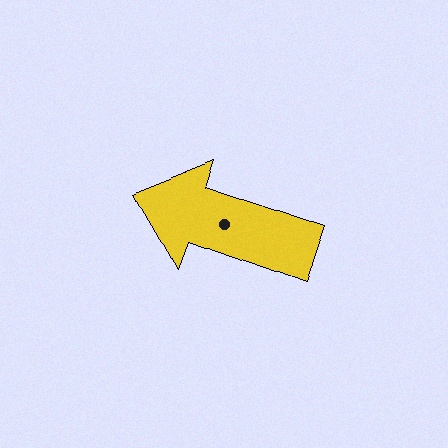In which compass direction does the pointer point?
West.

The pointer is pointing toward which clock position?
Roughly 10 o'clock.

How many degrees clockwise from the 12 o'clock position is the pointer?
Approximately 289 degrees.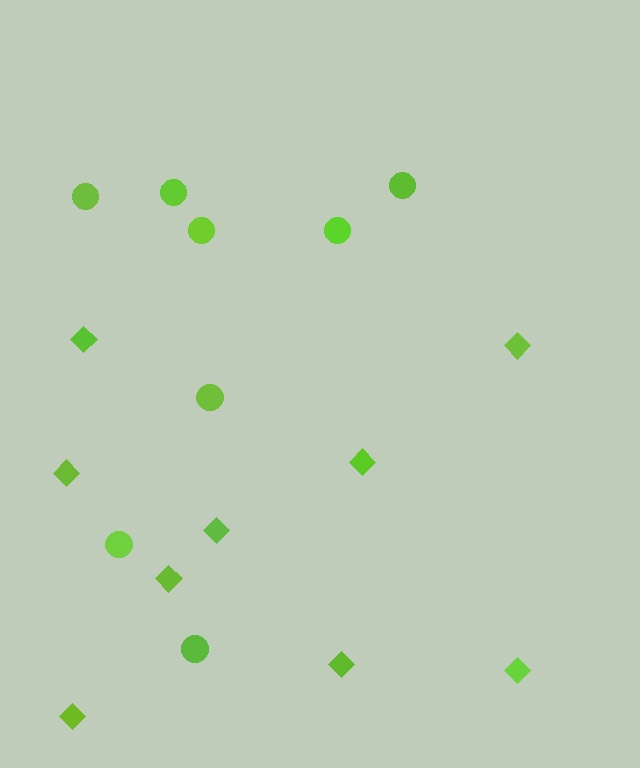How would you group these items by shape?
There are 2 groups: one group of circles (8) and one group of diamonds (9).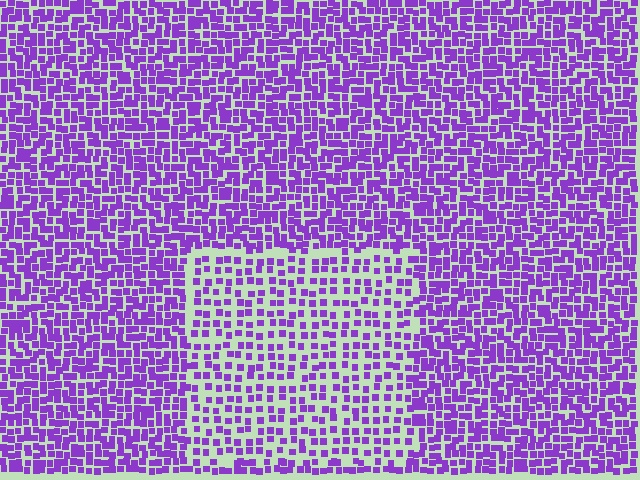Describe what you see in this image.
The image contains small purple elements arranged at two different densities. A rectangle-shaped region is visible where the elements are less densely packed than the surrounding area.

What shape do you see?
I see a rectangle.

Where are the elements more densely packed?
The elements are more densely packed outside the rectangle boundary.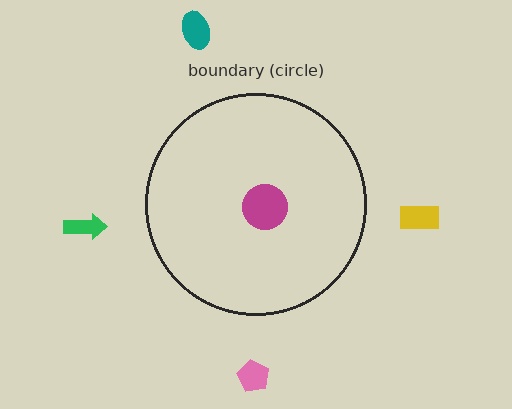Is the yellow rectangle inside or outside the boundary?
Outside.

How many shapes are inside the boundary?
1 inside, 4 outside.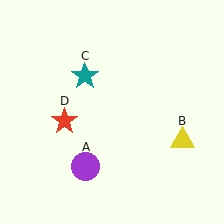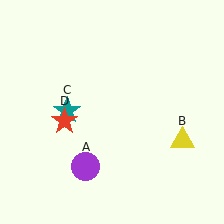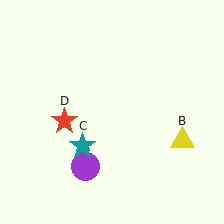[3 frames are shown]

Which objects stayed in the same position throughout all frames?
Purple circle (object A) and yellow triangle (object B) and red star (object D) remained stationary.